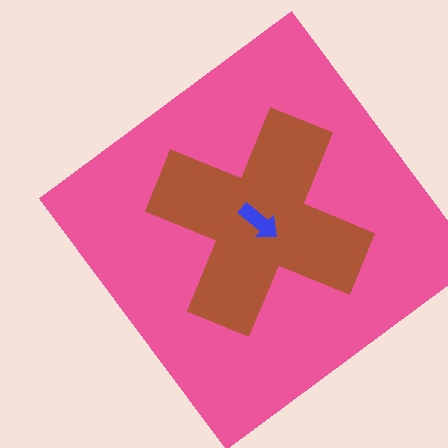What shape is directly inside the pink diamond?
The brown cross.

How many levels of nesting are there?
3.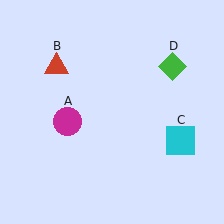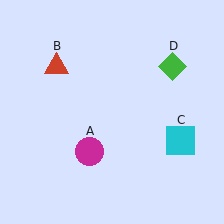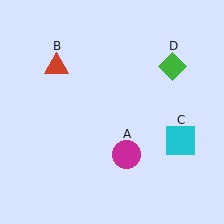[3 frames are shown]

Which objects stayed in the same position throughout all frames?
Red triangle (object B) and cyan square (object C) and green diamond (object D) remained stationary.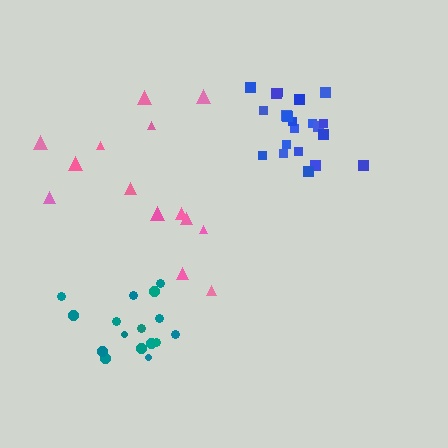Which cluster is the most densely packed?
Blue.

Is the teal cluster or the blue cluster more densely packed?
Blue.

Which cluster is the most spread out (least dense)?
Pink.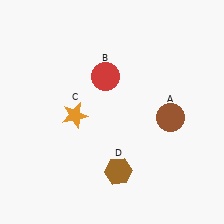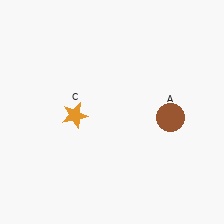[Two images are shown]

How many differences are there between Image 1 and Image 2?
There are 2 differences between the two images.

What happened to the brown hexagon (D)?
The brown hexagon (D) was removed in Image 2. It was in the bottom-right area of Image 1.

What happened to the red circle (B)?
The red circle (B) was removed in Image 2. It was in the top-left area of Image 1.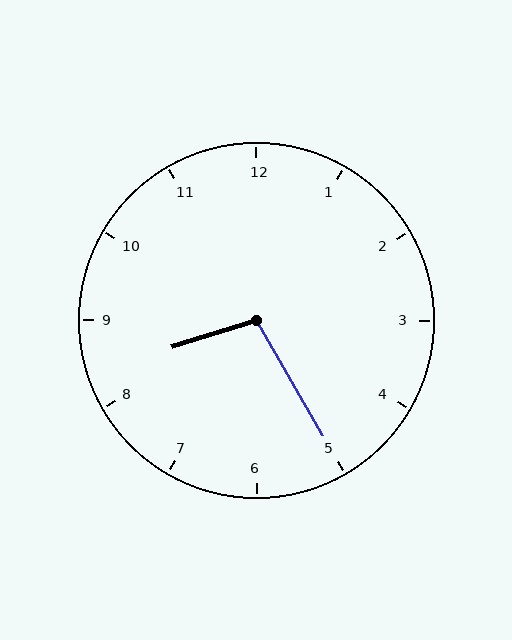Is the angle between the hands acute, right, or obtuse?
It is obtuse.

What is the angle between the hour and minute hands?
Approximately 102 degrees.